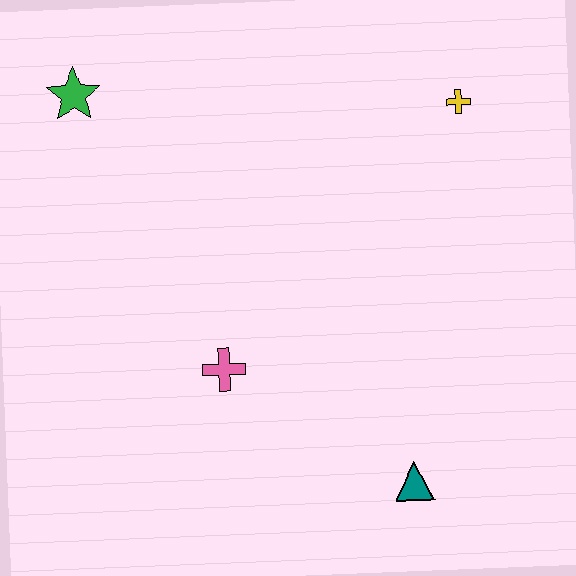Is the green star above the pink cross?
Yes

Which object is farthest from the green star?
The teal triangle is farthest from the green star.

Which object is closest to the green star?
The pink cross is closest to the green star.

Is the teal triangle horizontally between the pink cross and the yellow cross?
Yes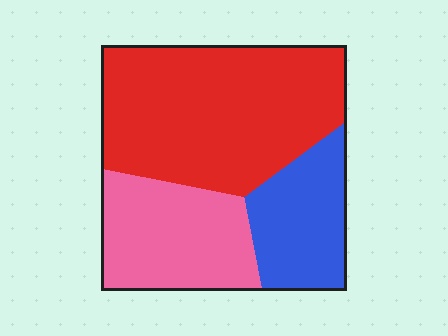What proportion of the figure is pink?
Pink takes up between a sixth and a third of the figure.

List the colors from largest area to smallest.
From largest to smallest: red, pink, blue.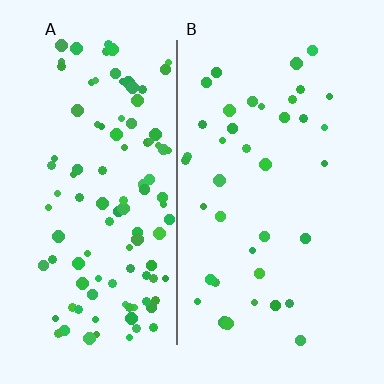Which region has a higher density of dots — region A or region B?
A (the left).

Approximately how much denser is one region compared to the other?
Approximately 2.9× — region A over region B.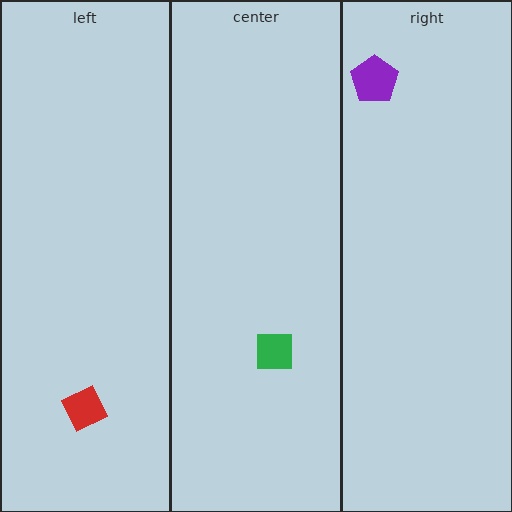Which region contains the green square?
The center region.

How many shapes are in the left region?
1.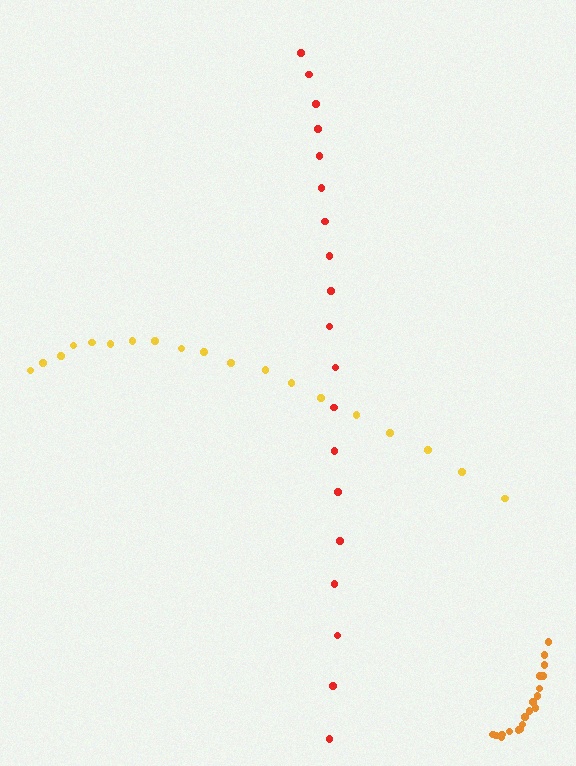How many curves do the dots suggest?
There are 3 distinct paths.